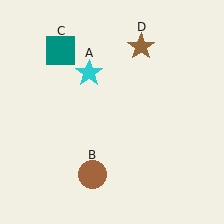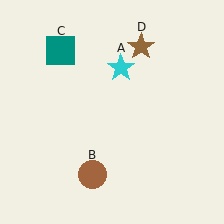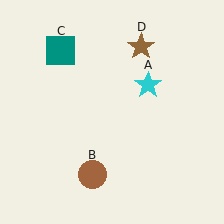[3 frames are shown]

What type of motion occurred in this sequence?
The cyan star (object A) rotated clockwise around the center of the scene.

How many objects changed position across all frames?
1 object changed position: cyan star (object A).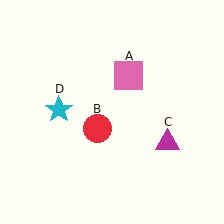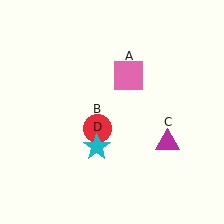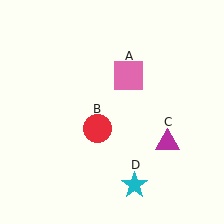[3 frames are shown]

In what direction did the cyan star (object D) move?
The cyan star (object D) moved down and to the right.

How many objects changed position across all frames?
1 object changed position: cyan star (object D).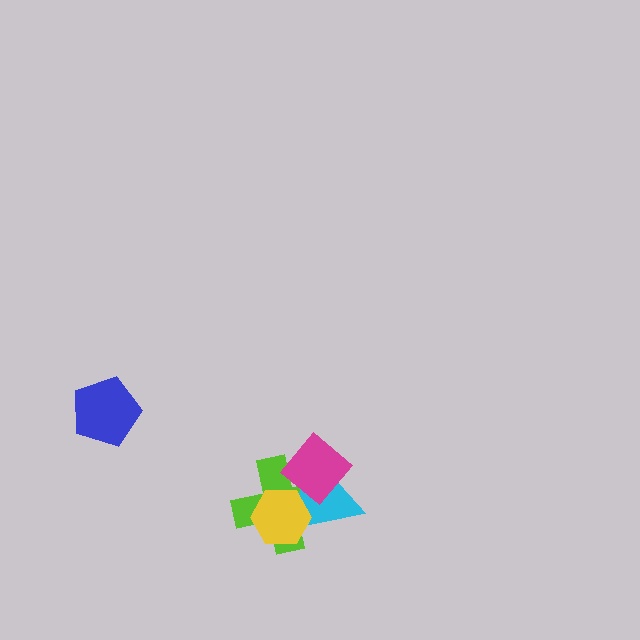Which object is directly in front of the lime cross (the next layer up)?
The cyan triangle is directly in front of the lime cross.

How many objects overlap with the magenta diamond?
2 objects overlap with the magenta diamond.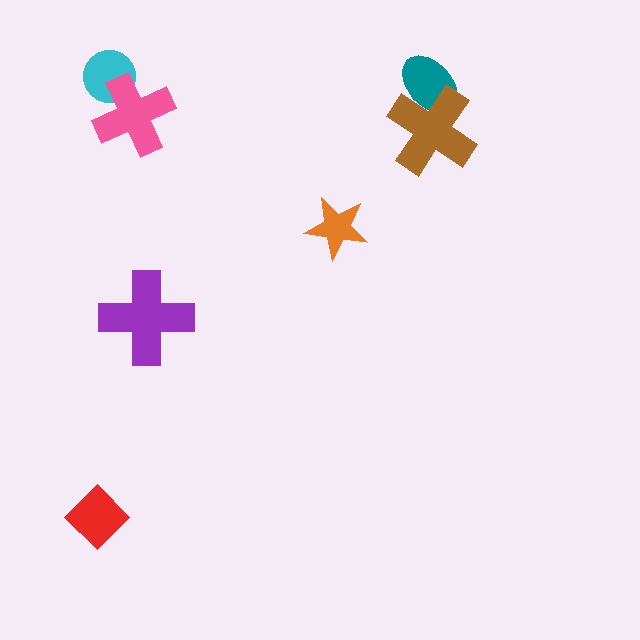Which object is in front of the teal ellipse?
The brown cross is in front of the teal ellipse.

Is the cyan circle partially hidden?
Yes, it is partially covered by another shape.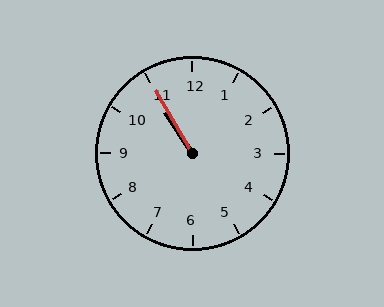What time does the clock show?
10:55.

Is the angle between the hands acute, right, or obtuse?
It is acute.